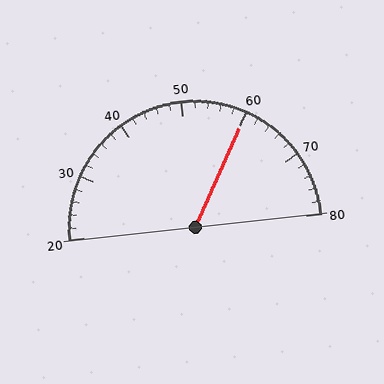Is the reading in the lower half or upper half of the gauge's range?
The reading is in the upper half of the range (20 to 80).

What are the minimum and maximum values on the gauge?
The gauge ranges from 20 to 80.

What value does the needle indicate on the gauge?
The needle indicates approximately 60.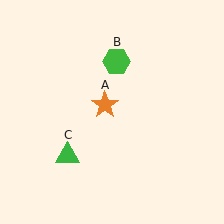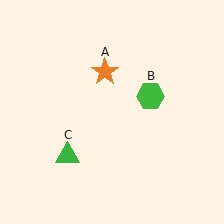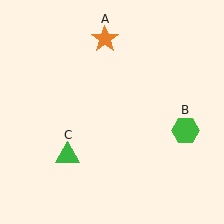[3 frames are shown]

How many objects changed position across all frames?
2 objects changed position: orange star (object A), green hexagon (object B).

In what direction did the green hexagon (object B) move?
The green hexagon (object B) moved down and to the right.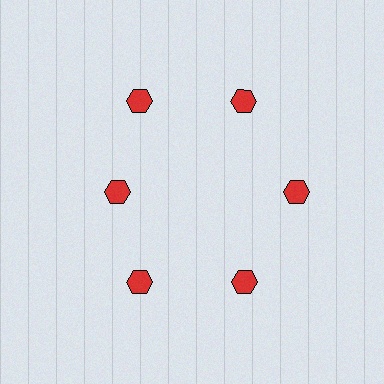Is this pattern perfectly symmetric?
No. The 6 red hexagons are arranged in a ring, but one element near the 9 o'clock position is pulled inward toward the center, breaking the 6-fold rotational symmetry.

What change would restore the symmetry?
The symmetry would be restored by moving it outward, back onto the ring so that all 6 hexagons sit at equal angles and equal distance from the center.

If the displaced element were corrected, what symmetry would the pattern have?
It would have 6-fold rotational symmetry — the pattern would map onto itself every 60 degrees.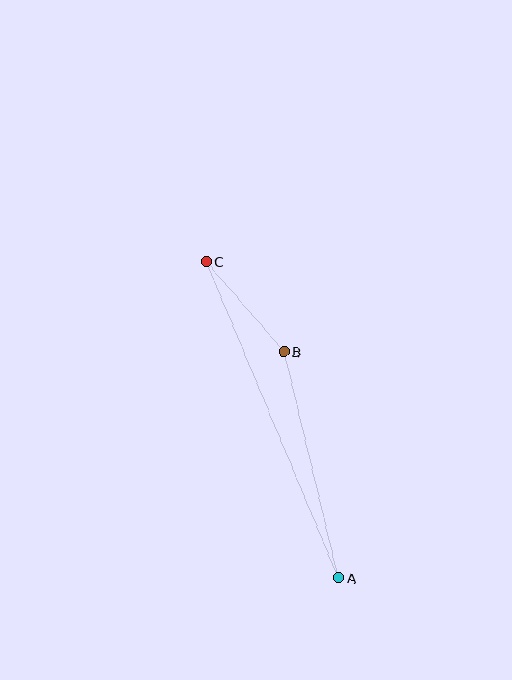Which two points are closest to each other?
Points B and C are closest to each other.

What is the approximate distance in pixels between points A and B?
The distance between A and B is approximately 233 pixels.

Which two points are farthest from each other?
Points A and C are farthest from each other.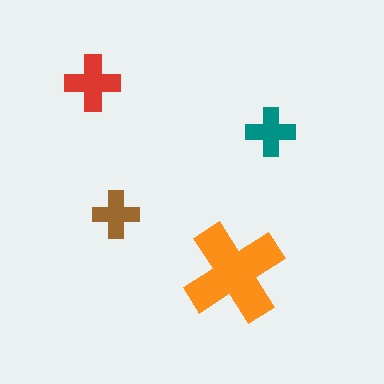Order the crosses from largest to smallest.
the orange one, the red one, the teal one, the brown one.